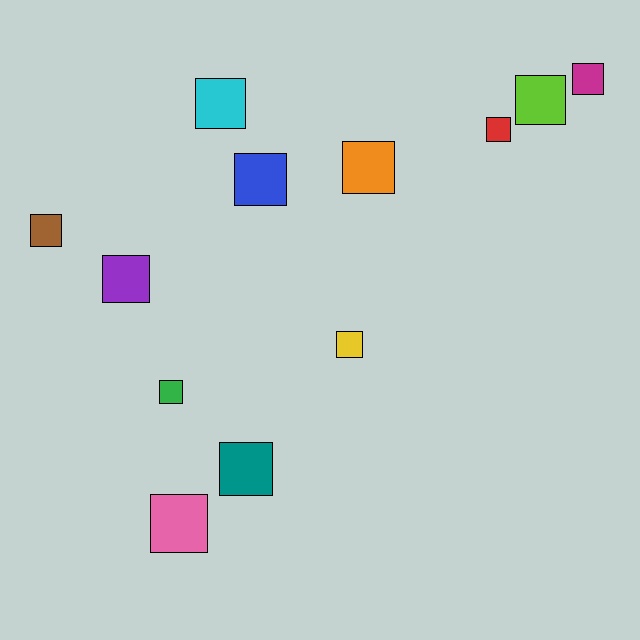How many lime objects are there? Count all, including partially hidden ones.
There is 1 lime object.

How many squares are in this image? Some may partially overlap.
There are 12 squares.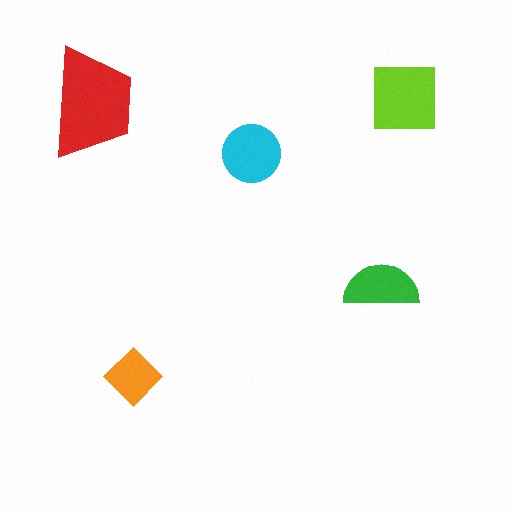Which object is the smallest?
The orange diamond.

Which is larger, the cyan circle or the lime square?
The lime square.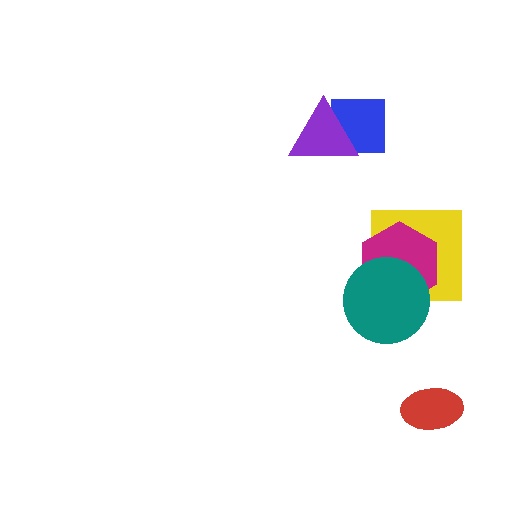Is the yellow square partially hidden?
Yes, it is partially covered by another shape.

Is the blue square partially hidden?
Yes, it is partially covered by another shape.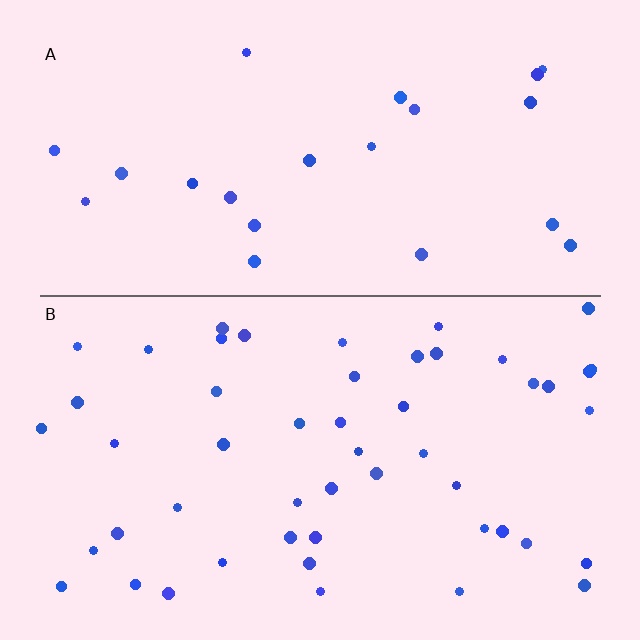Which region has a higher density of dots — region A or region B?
B (the bottom).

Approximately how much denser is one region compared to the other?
Approximately 2.2× — region B over region A.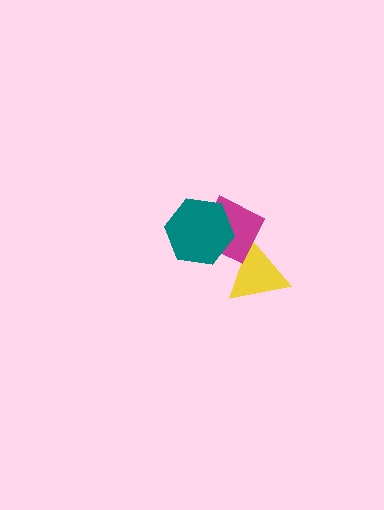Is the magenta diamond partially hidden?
Yes, it is partially covered by another shape.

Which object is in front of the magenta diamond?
The teal hexagon is in front of the magenta diamond.